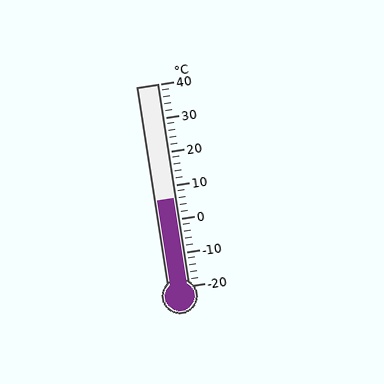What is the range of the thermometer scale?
The thermometer scale ranges from -20°C to 40°C.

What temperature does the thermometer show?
The thermometer shows approximately 6°C.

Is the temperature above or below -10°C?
The temperature is above -10°C.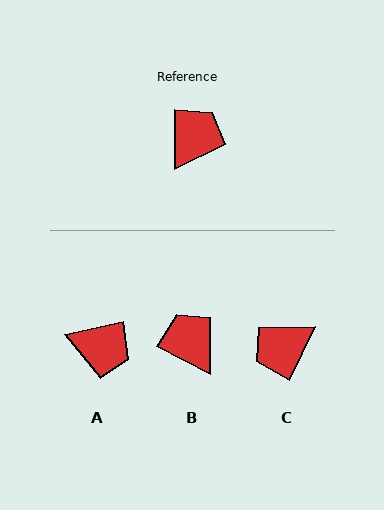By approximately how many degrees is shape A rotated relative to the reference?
Approximately 78 degrees clockwise.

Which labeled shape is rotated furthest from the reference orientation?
C, about 155 degrees away.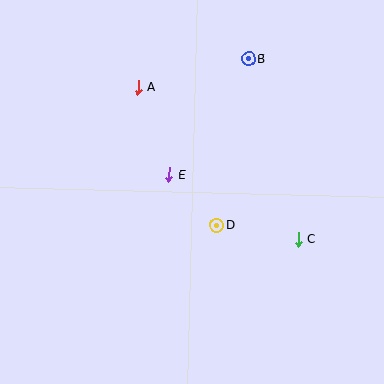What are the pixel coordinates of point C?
Point C is at (298, 239).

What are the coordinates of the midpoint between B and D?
The midpoint between B and D is at (233, 142).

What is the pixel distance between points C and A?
The distance between C and A is 221 pixels.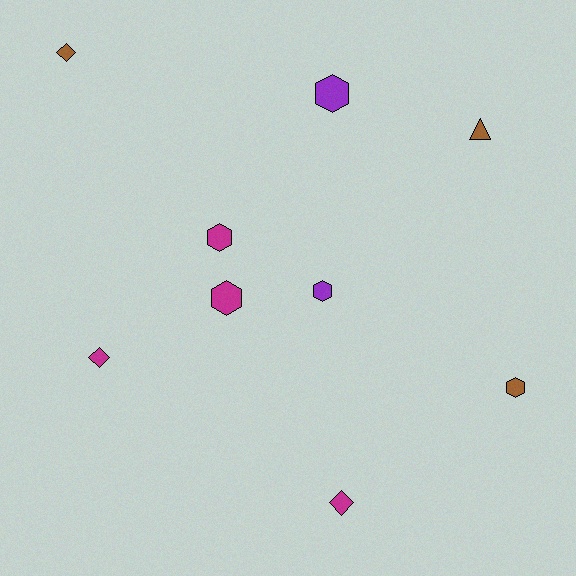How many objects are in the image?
There are 9 objects.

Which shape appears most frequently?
Hexagon, with 5 objects.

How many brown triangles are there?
There is 1 brown triangle.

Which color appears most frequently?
Magenta, with 4 objects.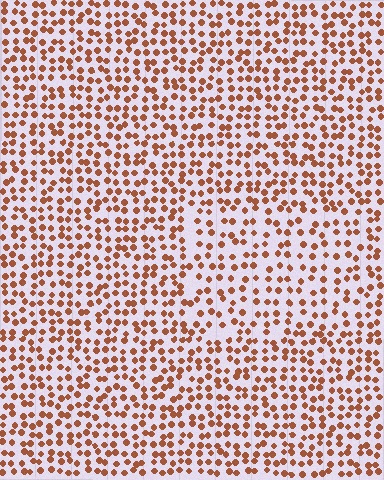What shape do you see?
I see a rectangle.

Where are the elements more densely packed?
The elements are more densely packed outside the rectangle boundary.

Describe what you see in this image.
The image contains small brown elements arranged at two different densities. A rectangle-shaped region is visible where the elements are less densely packed than the surrounding area.